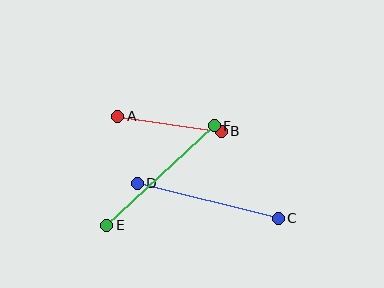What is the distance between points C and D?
The distance is approximately 146 pixels.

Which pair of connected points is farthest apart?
Points E and F are farthest apart.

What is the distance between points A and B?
The distance is approximately 105 pixels.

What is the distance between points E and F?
The distance is approximately 146 pixels.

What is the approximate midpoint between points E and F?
The midpoint is at approximately (161, 175) pixels.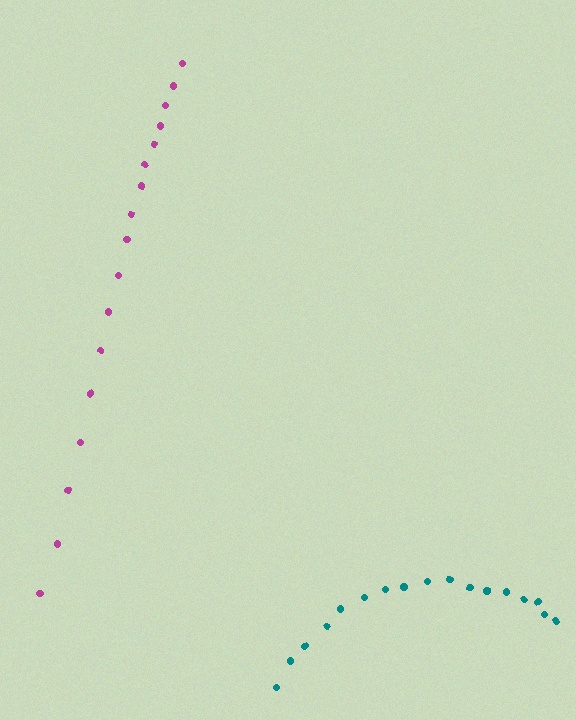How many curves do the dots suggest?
There are 2 distinct paths.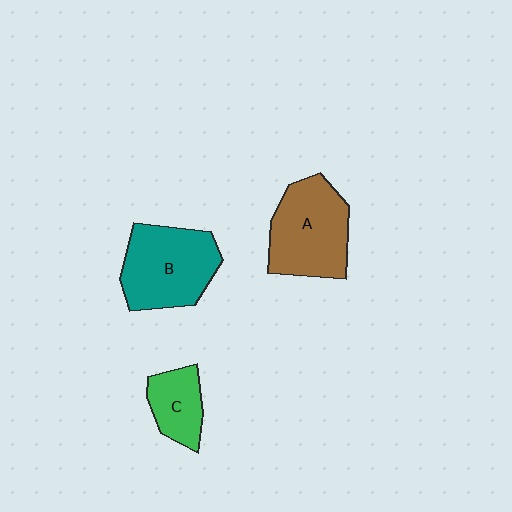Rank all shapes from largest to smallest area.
From largest to smallest: B (teal), A (brown), C (green).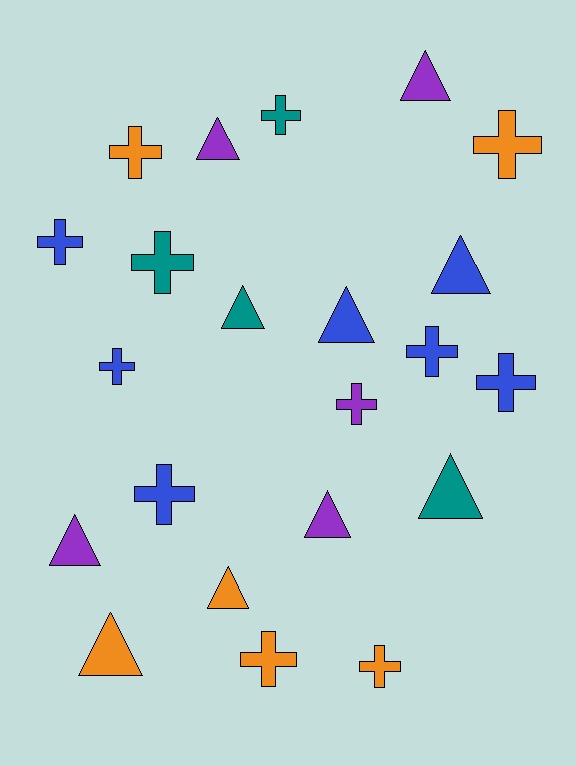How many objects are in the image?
There are 22 objects.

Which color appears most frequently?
Blue, with 7 objects.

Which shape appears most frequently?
Cross, with 12 objects.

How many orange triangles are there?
There are 2 orange triangles.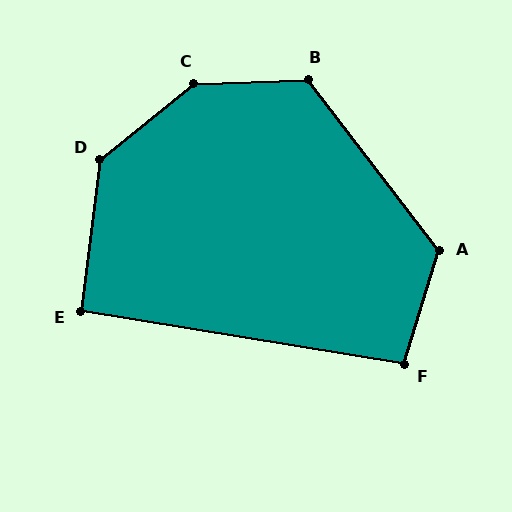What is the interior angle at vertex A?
Approximately 125 degrees (obtuse).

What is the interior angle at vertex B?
Approximately 126 degrees (obtuse).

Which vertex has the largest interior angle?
C, at approximately 142 degrees.